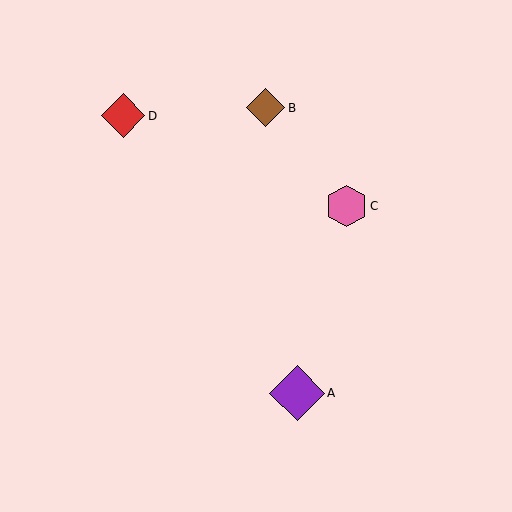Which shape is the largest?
The purple diamond (labeled A) is the largest.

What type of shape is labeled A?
Shape A is a purple diamond.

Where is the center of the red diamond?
The center of the red diamond is at (123, 116).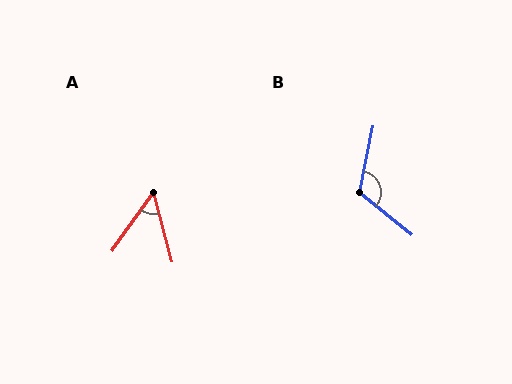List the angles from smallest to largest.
A (50°), B (117°).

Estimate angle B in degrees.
Approximately 117 degrees.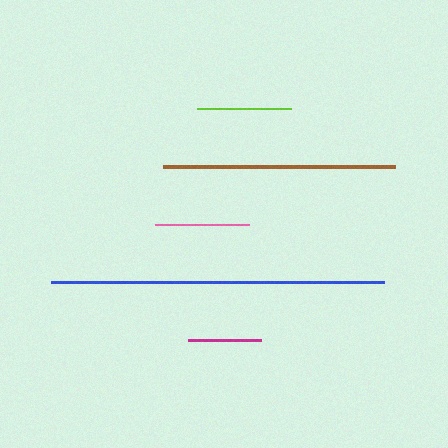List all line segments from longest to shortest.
From longest to shortest: blue, brown, pink, lime, magenta.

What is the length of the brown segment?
The brown segment is approximately 233 pixels long.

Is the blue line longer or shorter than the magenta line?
The blue line is longer than the magenta line.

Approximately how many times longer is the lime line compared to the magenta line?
The lime line is approximately 1.3 times the length of the magenta line.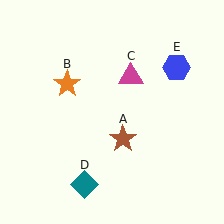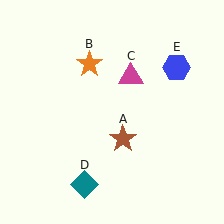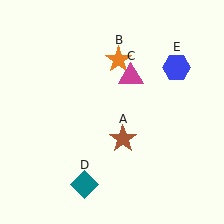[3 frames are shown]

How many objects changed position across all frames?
1 object changed position: orange star (object B).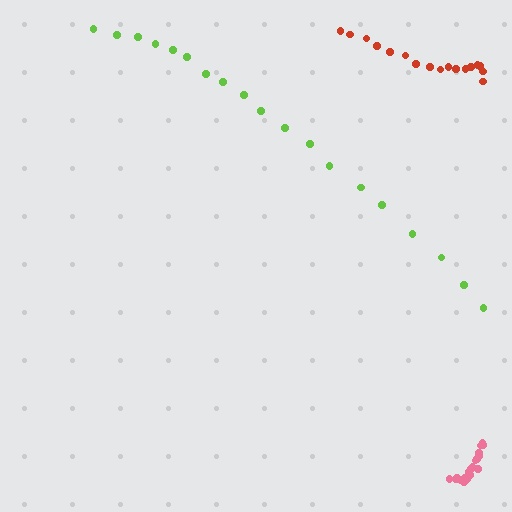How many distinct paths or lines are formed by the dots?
There are 3 distinct paths.